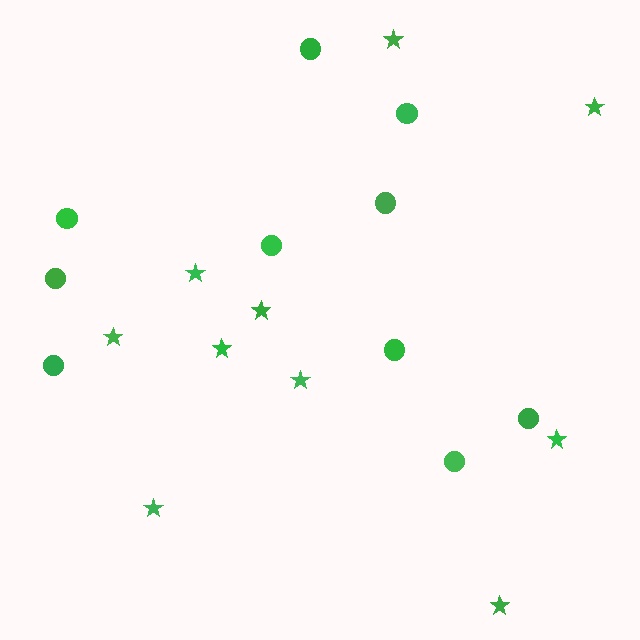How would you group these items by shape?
There are 2 groups: one group of circles (10) and one group of stars (10).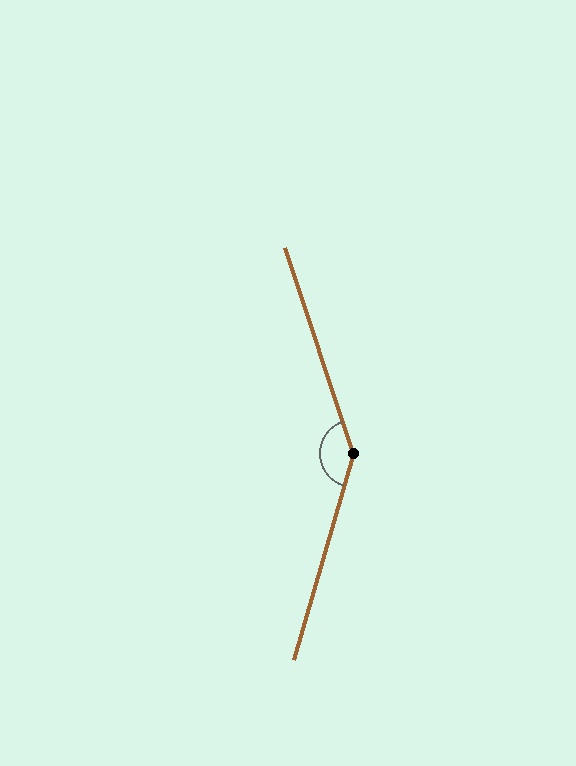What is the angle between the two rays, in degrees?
Approximately 145 degrees.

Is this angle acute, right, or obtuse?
It is obtuse.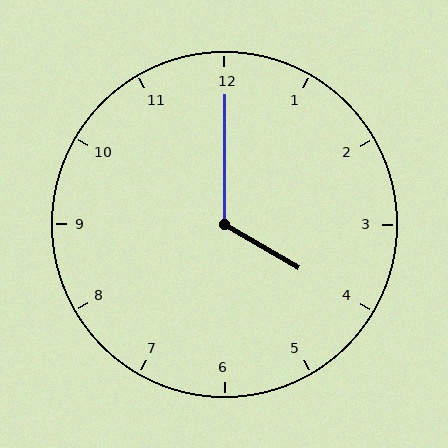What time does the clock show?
4:00.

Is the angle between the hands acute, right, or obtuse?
It is obtuse.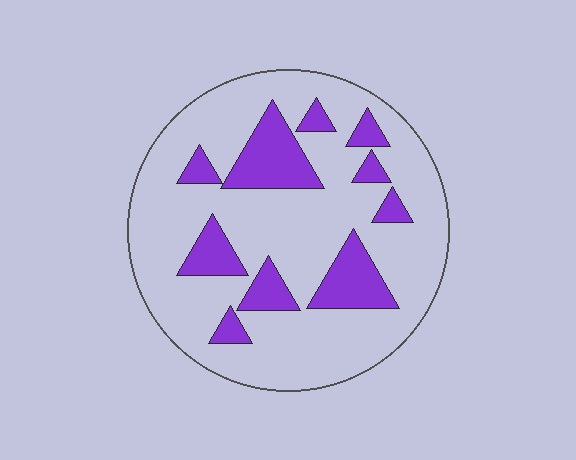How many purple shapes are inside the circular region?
10.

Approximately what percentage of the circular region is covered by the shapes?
Approximately 20%.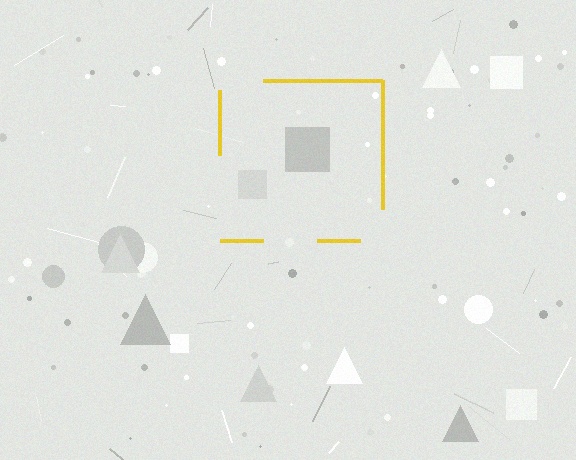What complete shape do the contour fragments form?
The contour fragments form a square.